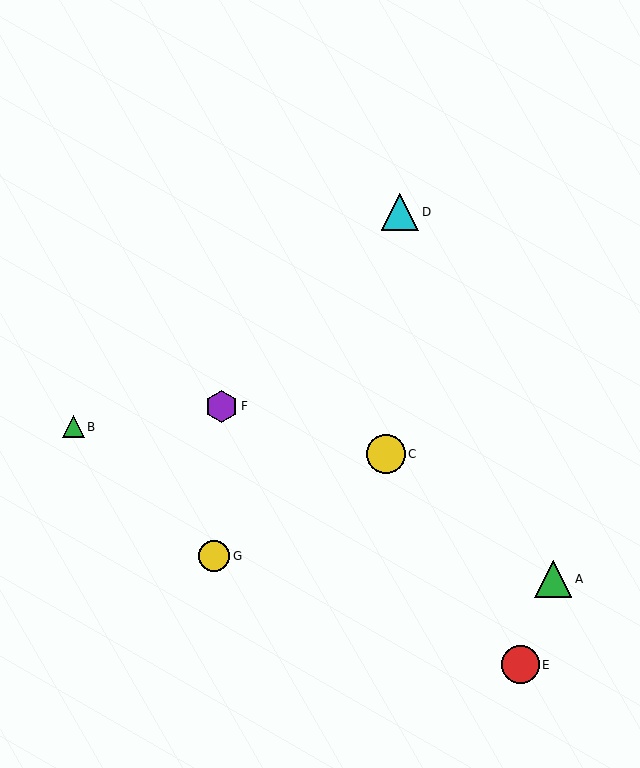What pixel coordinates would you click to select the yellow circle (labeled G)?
Click at (214, 556) to select the yellow circle G.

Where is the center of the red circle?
The center of the red circle is at (520, 665).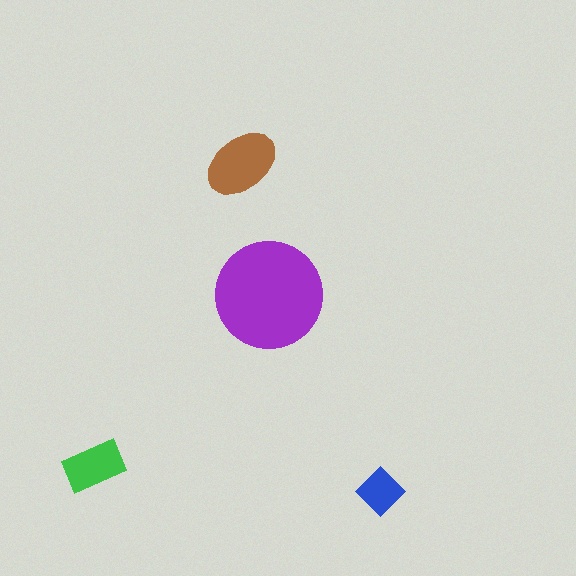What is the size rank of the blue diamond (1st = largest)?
4th.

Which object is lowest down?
The blue diamond is bottommost.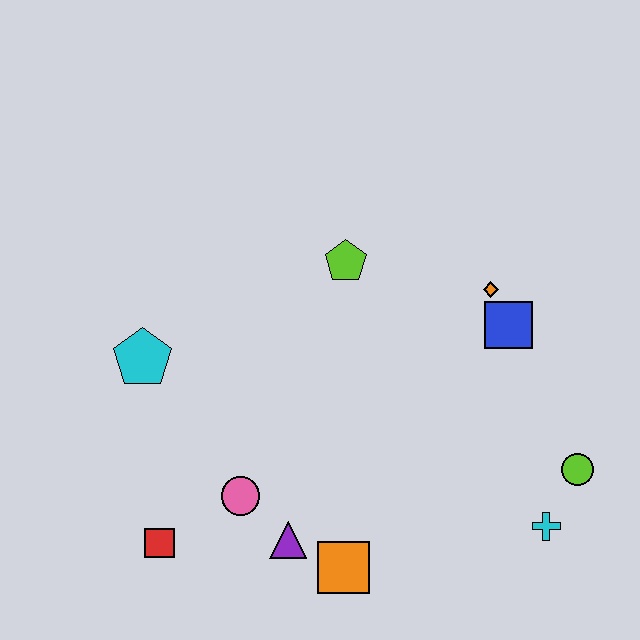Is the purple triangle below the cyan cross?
Yes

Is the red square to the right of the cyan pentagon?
Yes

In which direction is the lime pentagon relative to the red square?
The lime pentagon is above the red square.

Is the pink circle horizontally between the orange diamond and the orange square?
No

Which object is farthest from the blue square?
The red square is farthest from the blue square.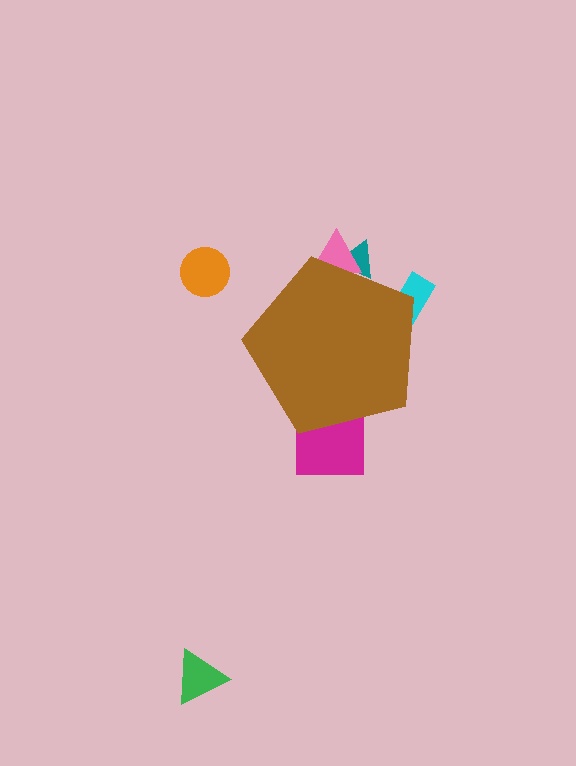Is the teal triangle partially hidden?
Yes, the teal triangle is partially hidden behind the brown pentagon.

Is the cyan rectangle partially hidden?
Yes, the cyan rectangle is partially hidden behind the brown pentagon.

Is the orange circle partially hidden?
No, the orange circle is fully visible.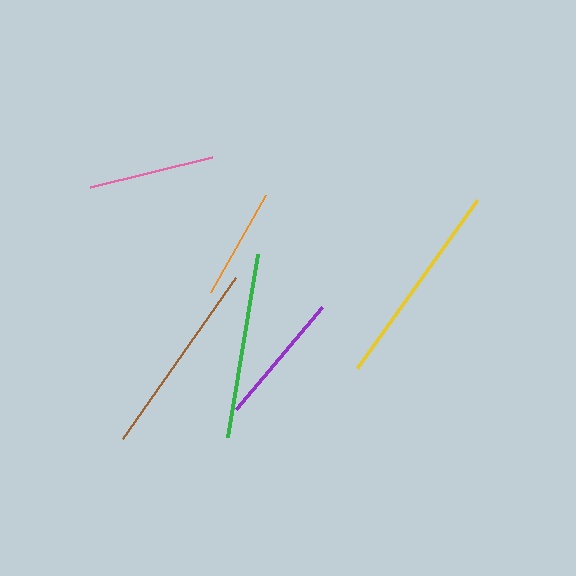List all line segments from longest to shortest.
From longest to shortest: yellow, brown, green, purple, pink, orange.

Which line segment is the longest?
The yellow line is the longest at approximately 206 pixels.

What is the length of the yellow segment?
The yellow segment is approximately 206 pixels long.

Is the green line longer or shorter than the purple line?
The green line is longer than the purple line.